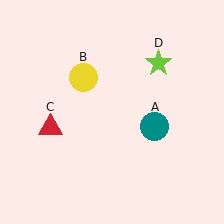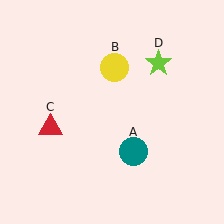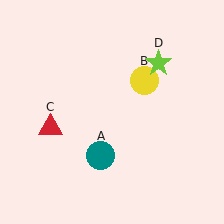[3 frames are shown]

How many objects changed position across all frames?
2 objects changed position: teal circle (object A), yellow circle (object B).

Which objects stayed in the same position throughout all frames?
Red triangle (object C) and lime star (object D) remained stationary.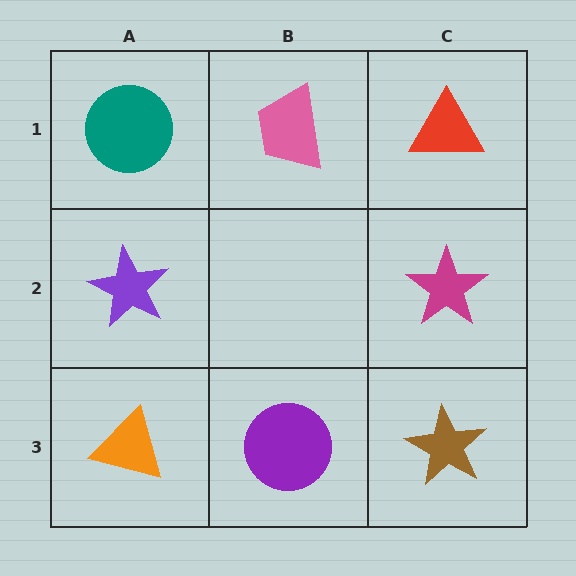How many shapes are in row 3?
3 shapes.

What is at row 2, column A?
A purple star.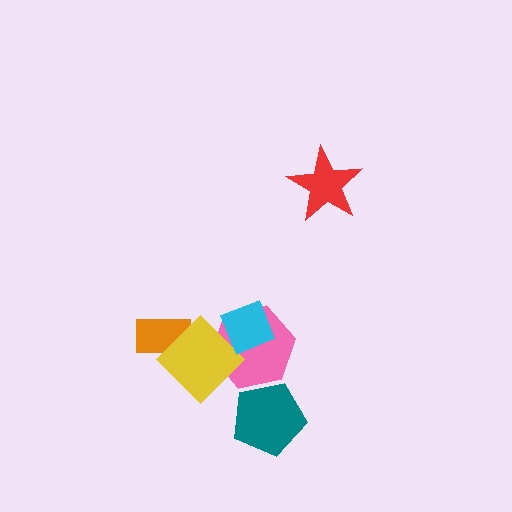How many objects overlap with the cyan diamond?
2 objects overlap with the cyan diamond.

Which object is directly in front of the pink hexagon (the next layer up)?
The teal pentagon is directly in front of the pink hexagon.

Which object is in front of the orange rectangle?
The yellow diamond is in front of the orange rectangle.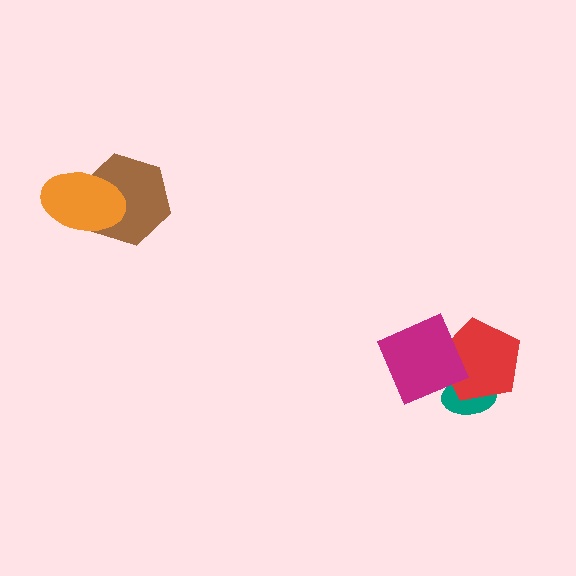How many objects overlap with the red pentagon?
2 objects overlap with the red pentagon.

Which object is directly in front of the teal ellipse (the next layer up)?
The red pentagon is directly in front of the teal ellipse.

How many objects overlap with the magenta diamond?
2 objects overlap with the magenta diamond.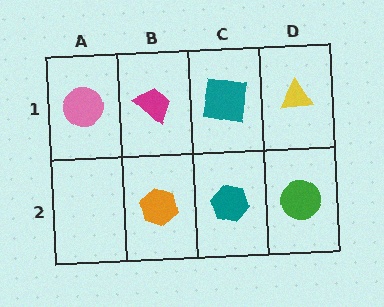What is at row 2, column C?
A teal hexagon.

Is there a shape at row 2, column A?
No, that cell is empty.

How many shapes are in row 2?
3 shapes.